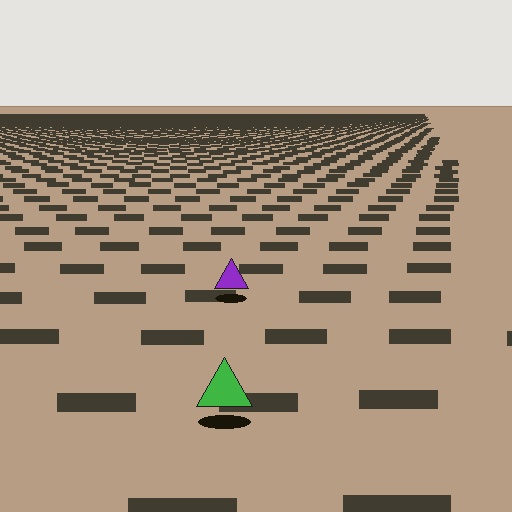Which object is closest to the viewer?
The green triangle is closest. The texture marks near it are larger and more spread out.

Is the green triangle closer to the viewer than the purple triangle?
Yes. The green triangle is closer — you can tell from the texture gradient: the ground texture is coarser near it.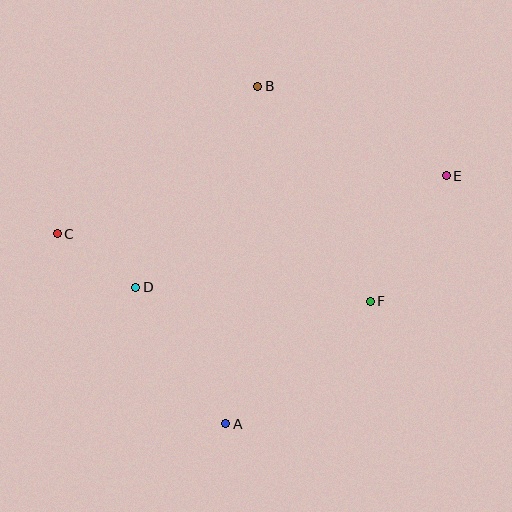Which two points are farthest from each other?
Points C and E are farthest from each other.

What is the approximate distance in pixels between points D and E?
The distance between D and E is approximately 330 pixels.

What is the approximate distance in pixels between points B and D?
The distance between B and D is approximately 235 pixels.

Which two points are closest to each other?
Points C and D are closest to each other.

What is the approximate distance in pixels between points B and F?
The distance between B and F is approximately 243 pixels.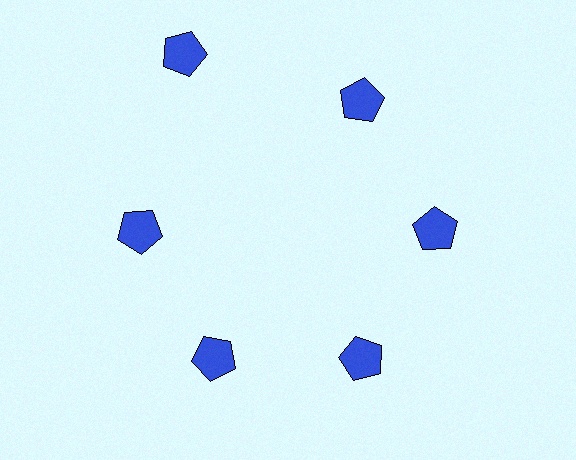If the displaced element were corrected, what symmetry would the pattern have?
It would have 6-fold rotational symmetry — the pattern would map onto itself every 60 degrees.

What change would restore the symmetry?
The symmetry would be restored by moving it inward, back onto the ring so that all 6 pentagons sit at equal angles and equal distance from the center.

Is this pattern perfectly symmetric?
No. The 6 blue pentagons are arranged in a ring, but one element near the 11 o'clock position is pushed outward from the center, breaking the 6-fold rotational symmetry.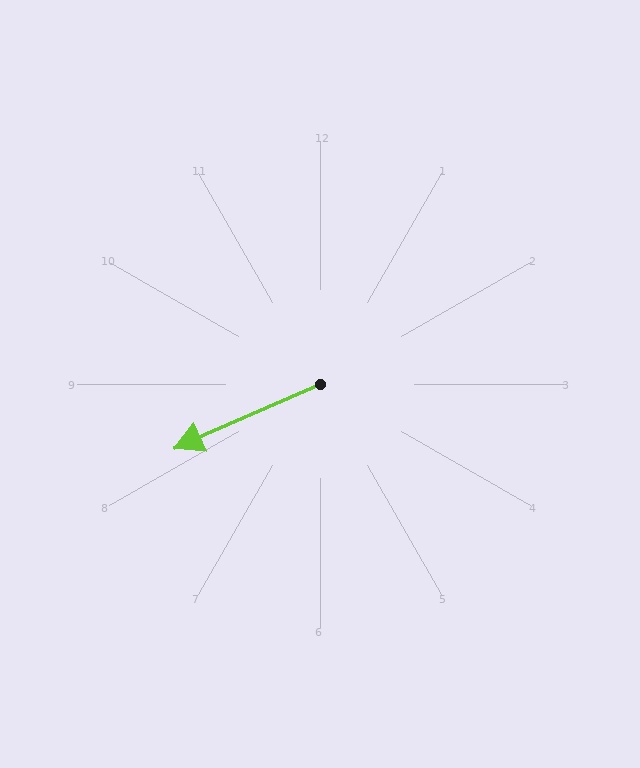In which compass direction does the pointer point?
Southwest.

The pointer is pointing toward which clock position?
Roughly 8 o'clock.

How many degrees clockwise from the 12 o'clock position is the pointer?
Approximately 246 degrees.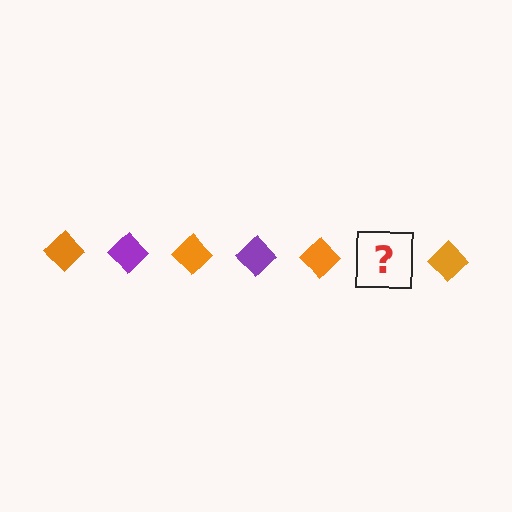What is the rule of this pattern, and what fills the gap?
The rule is that the pattern cycles through orange, purple diamonds. The gap should be filled with a purple diamond.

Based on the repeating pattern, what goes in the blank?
The blank should be a purple diamond.